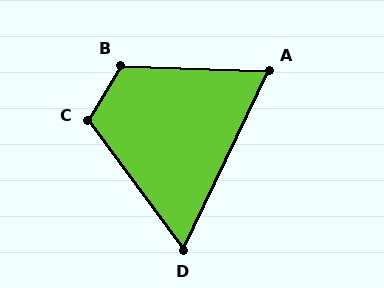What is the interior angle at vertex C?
Approximately 113 degrees (obtuse).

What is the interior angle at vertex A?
Approximately 67 degrees (acute).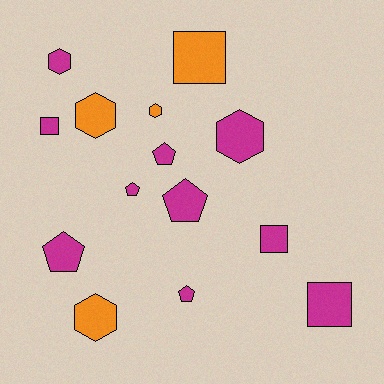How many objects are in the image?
There are 14 objects.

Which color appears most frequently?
Magenta, with 10 objects.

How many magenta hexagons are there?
There are 2 magenta hexagons.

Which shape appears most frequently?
Hexagon, with 5 objects.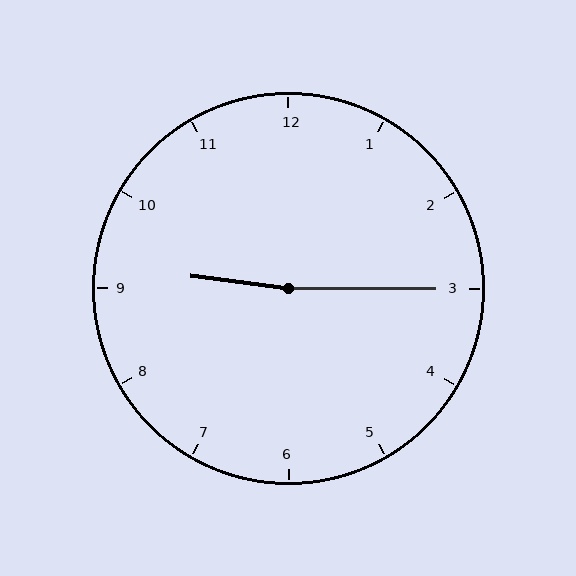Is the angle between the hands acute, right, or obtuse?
It is obtuse.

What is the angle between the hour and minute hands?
Approximately 172 degrees.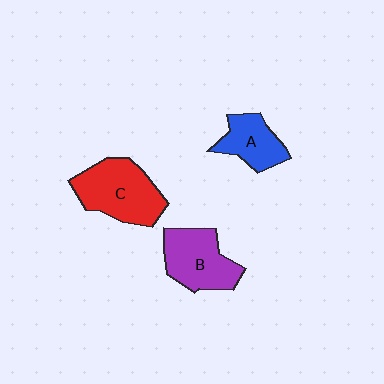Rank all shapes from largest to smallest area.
From largest to smallest: C (red), B (purple), A (blue).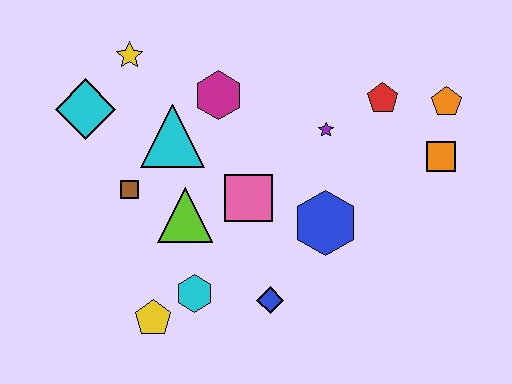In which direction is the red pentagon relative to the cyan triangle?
The red pentagon is to the right of the cyan triangle.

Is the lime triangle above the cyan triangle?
No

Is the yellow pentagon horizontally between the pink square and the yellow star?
Yes